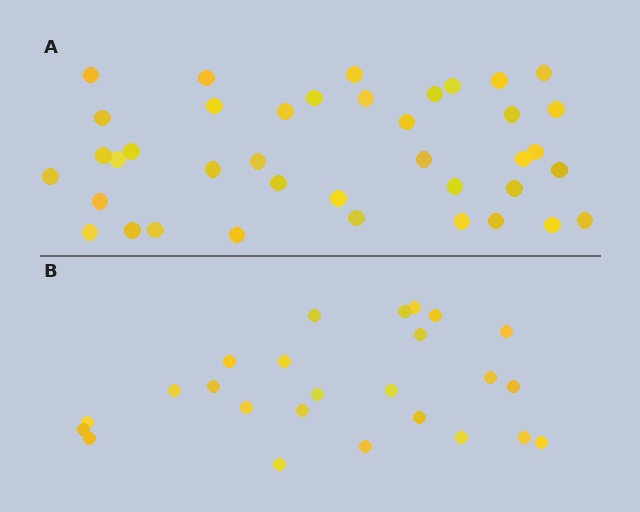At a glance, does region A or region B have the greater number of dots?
Region A (the top region) has more dots.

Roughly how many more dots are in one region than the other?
Region A has approximately 15 more dots than region B.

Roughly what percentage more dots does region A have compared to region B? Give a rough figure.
About 55% more.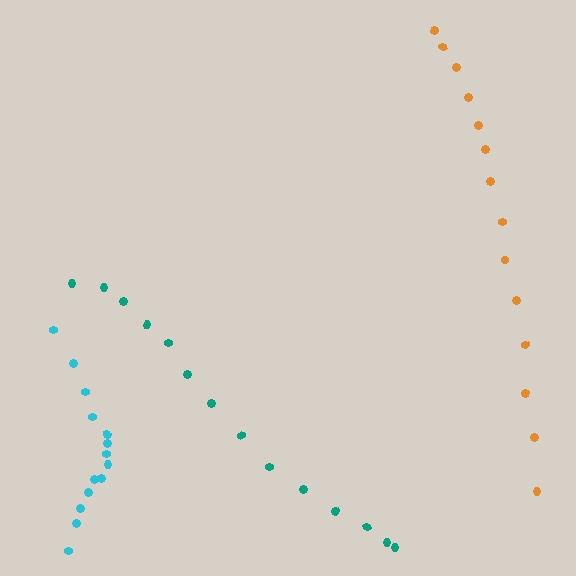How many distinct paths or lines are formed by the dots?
There are 3 distinct paths.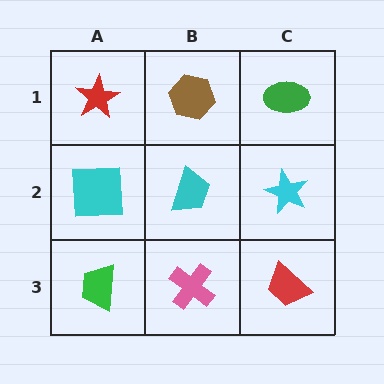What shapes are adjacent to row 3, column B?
A cyan trapezoid (row 2, column B), a green trapezoid (row 3, column A), a red trapezoid (row 3, column C).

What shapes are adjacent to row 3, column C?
A cyan star (row 2, column C), a pink cross (row 3, column B).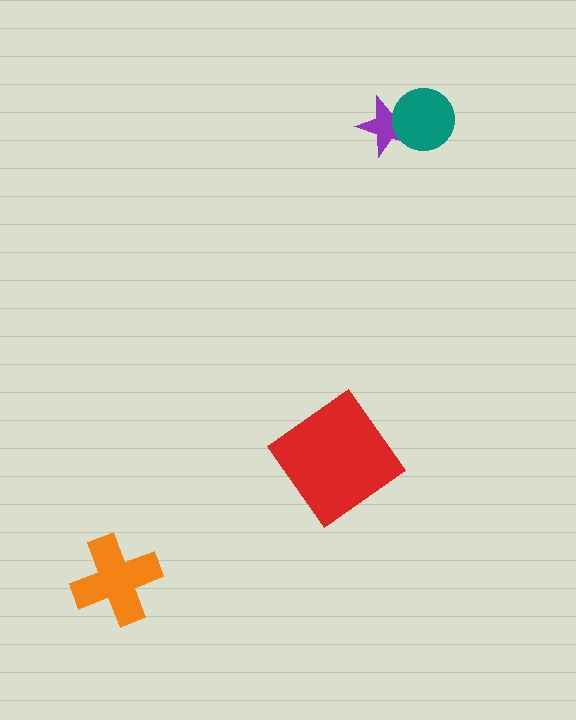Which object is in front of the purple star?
The teal circle is in front of the purple star.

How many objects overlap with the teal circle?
1 object overlaps with the teal circle.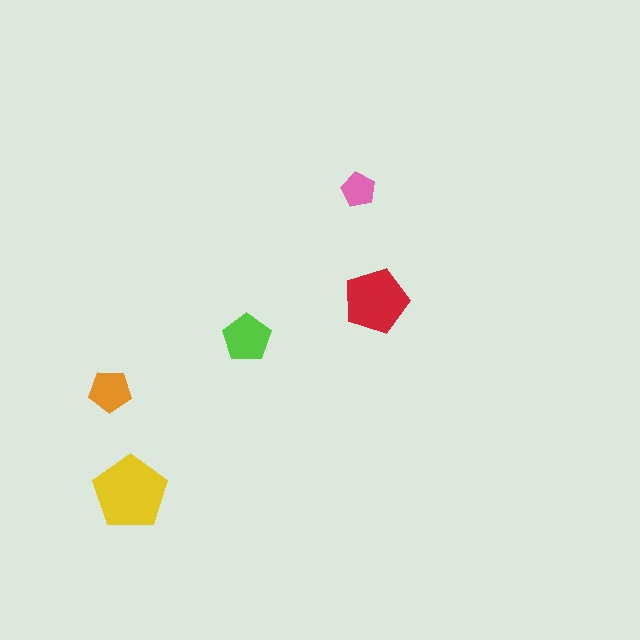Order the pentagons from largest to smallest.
the yellow one, the red one, the lime one, the orange one, the pink one.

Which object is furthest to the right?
The red pentagon is rightmost.